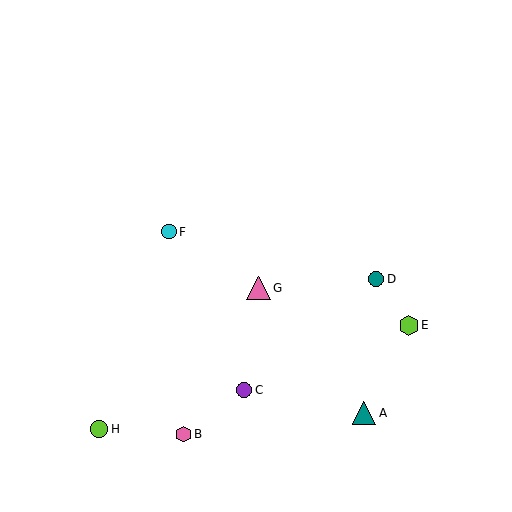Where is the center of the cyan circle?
The center of the cyan circle is at (169, 232).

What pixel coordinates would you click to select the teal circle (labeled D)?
Click at (376, 279) to select the teal circle D.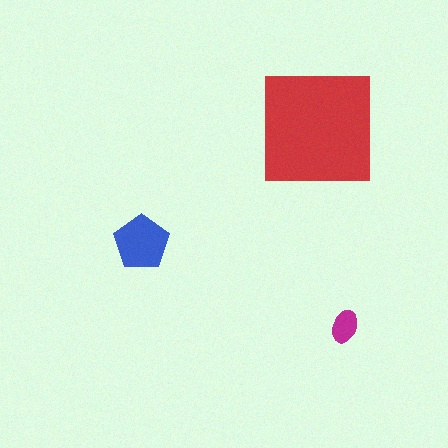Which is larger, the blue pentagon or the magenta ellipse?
The blue pentagon.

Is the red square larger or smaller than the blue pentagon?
Larger.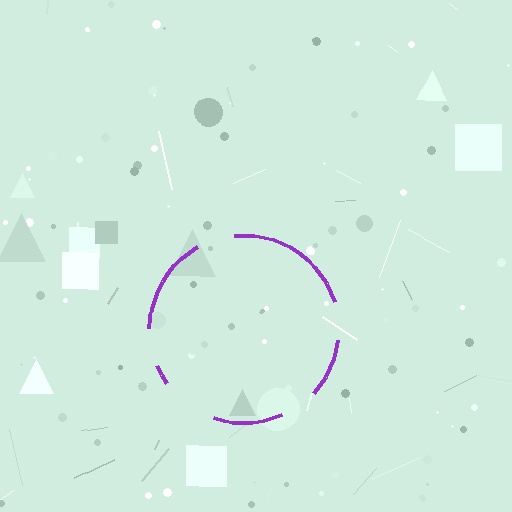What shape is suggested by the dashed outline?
The dashed outline suggests a circle.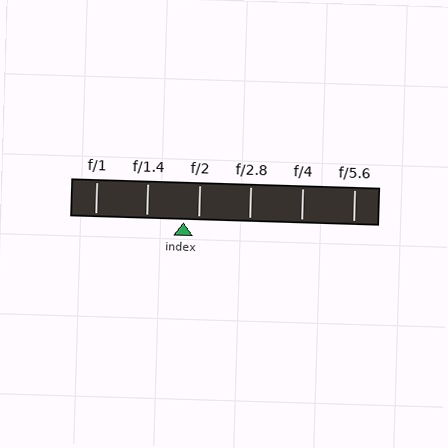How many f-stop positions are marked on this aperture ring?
There are 6 f-stop positions marked.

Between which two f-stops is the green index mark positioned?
The index mark is between f/1.4 and f/2.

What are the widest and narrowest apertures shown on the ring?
The widest aperture shown is f/1 and the narrowest is f/5.6.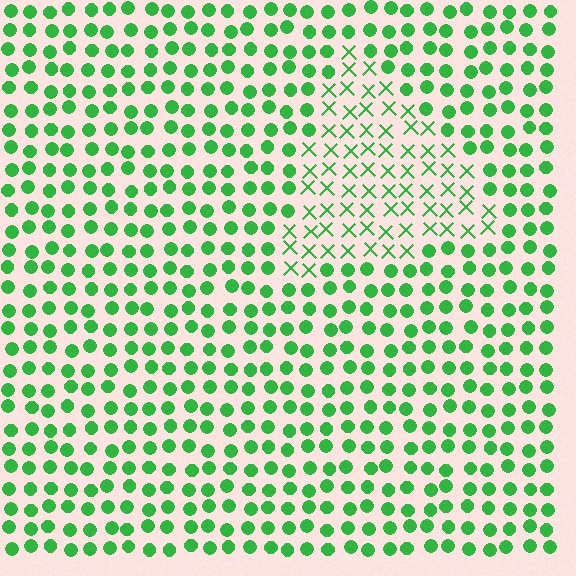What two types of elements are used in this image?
The image uses X marks inside the triangle region and circles outside it.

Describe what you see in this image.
The image is filled with small green elements arranged in a uniform grid. A triangle-shaped region contains X marks, while the surrounding area contains circles. The boundary is defined purely by the change in element shape.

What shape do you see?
I see a triangle.